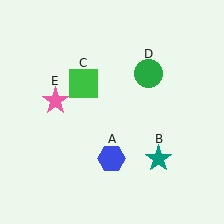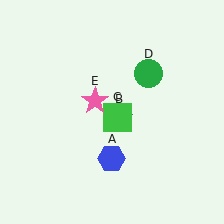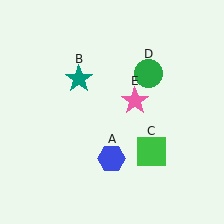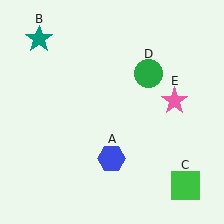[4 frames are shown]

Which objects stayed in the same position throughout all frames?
Blue hexagon (object A) and green circle (object D) remained stationary.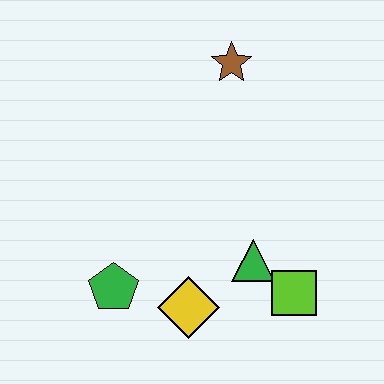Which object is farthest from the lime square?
The brown star is farthest from the lime square.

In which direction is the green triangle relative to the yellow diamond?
The green triangle is to the right of the yellow diamond.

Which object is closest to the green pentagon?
The yellow diamond is closest to the green pentagon.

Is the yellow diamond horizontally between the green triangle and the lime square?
No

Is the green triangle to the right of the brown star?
Yes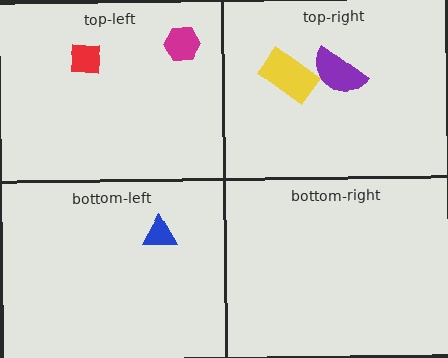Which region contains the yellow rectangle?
The top-right region.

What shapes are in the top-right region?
The purple semicircle, the yellow rectangle.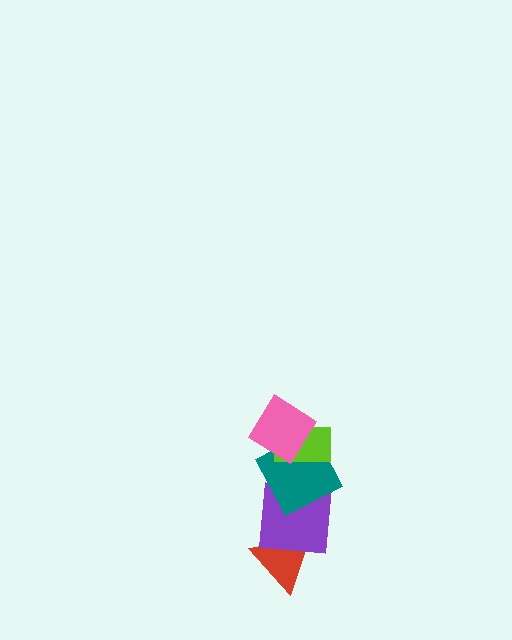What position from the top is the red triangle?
The red triangle is 5th from the top.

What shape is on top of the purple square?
The teal square is on top of the purple square.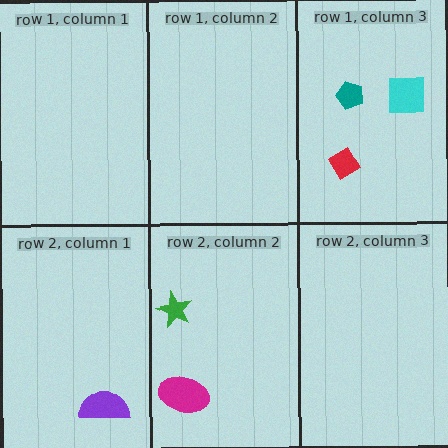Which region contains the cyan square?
The row 1, column 3 region.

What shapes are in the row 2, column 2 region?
The green star, the magenta ellipse.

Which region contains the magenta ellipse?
The row 2, column 2 region.